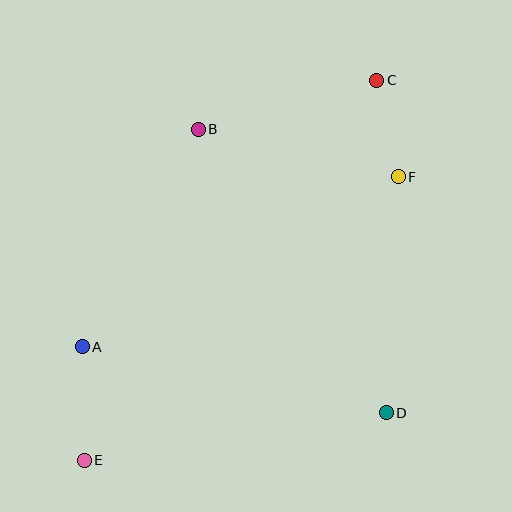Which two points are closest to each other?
Points C and F are closest to each other.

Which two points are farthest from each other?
Points C and E are farthest from each other.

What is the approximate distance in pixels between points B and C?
The distance between B and C is approximately 185 pixels.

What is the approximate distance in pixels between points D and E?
The distance between D and E is approximately 306 pixels.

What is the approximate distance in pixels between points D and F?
The distance between D and F is approximately 236 pixels.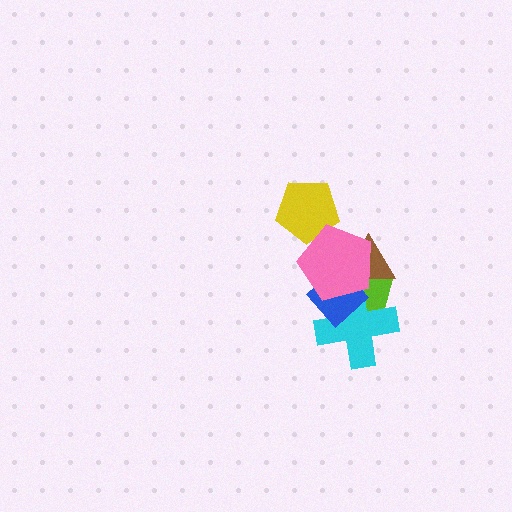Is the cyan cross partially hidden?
Yes, it is partially covered by another shape.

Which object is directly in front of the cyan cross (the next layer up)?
The blue diamond is directly in front of the cyan cross.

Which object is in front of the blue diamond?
The pink pentagon is in front of the blue diamond.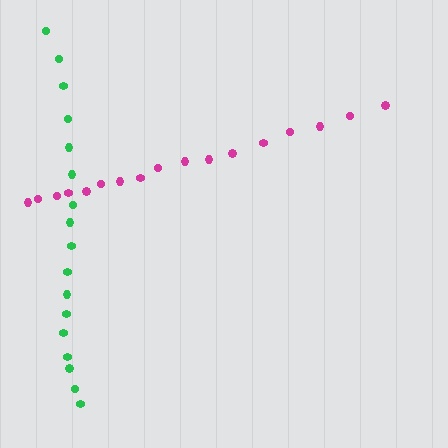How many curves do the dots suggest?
There are 2 distinct paths.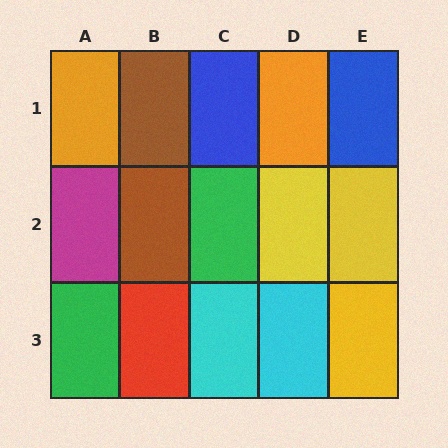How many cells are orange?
2 cells are orange.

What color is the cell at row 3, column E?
Yellow.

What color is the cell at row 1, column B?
Brown.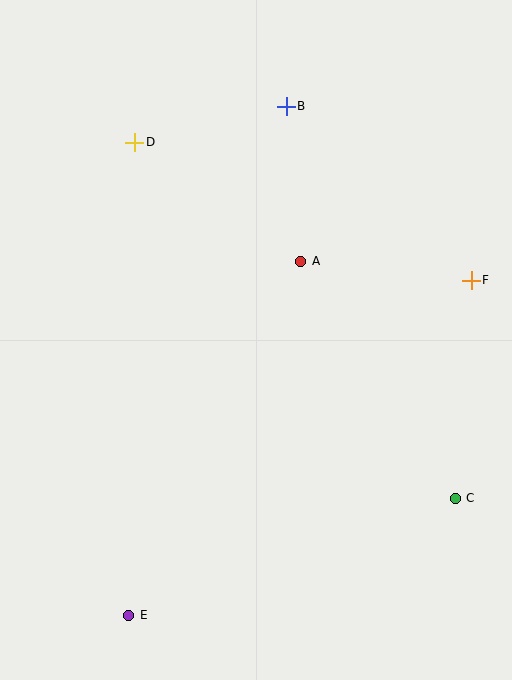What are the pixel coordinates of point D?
Point D is at (135, 142).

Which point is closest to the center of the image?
Point A at (301, 261) is closest to the center.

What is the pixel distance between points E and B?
The distance between E and B is 533 pixels.